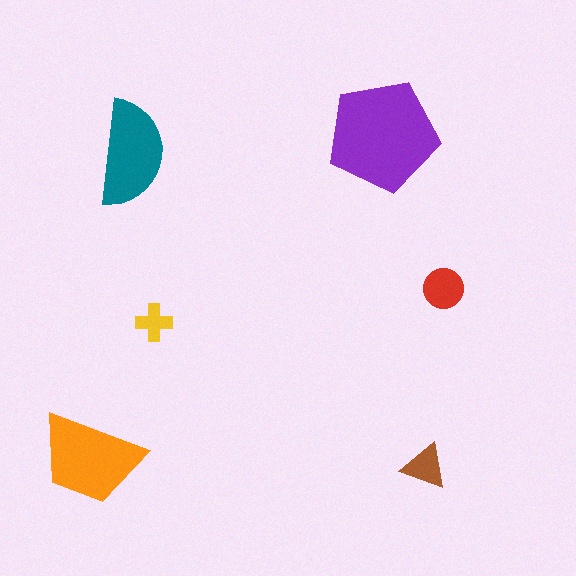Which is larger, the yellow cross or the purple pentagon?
The purple pentagon.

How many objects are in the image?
There are 6 objects in the image.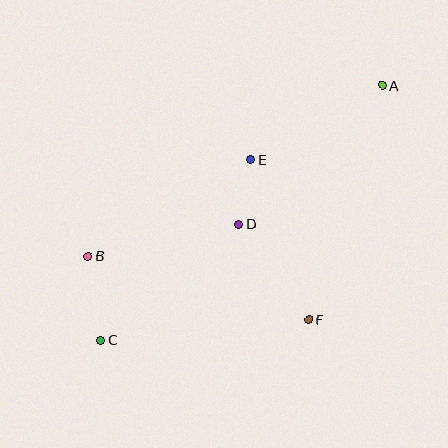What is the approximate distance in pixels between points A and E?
The distance between A and E is approximately 151 pixels.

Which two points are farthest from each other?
Points A and C are farthest from each other.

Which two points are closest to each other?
Points D and E are closest to each other.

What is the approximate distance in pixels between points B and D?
The distance between B and D is approximately 154 pixels.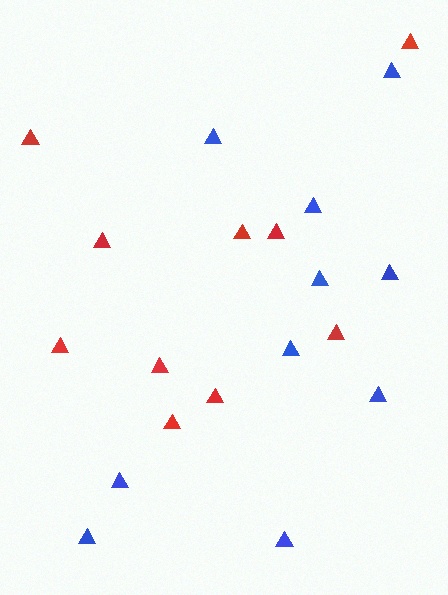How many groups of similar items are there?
There are 2 groups: one group of red triangles (10) and one group of blue triangles (10).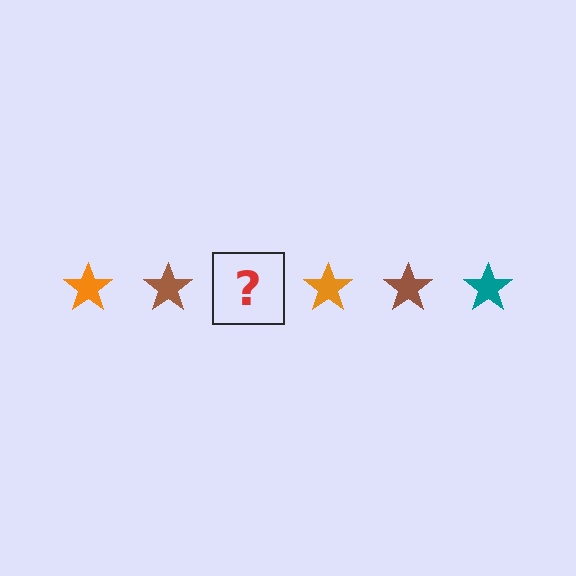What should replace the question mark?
The question mark should be replaced with a teal star.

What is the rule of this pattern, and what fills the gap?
The rule is that the pattern cycles through orange, brown, teal stars. The gap should be filled with a teal star.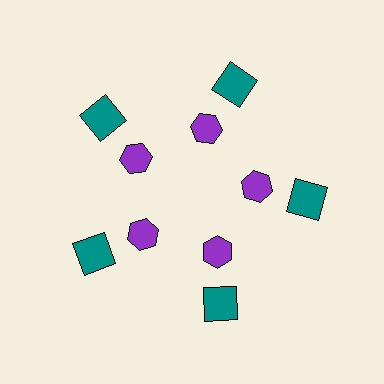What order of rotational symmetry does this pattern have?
This pattern has 5-fold rotational symmetry.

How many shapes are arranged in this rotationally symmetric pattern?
There are 10 shapes, arranged in 5 groups of 2.